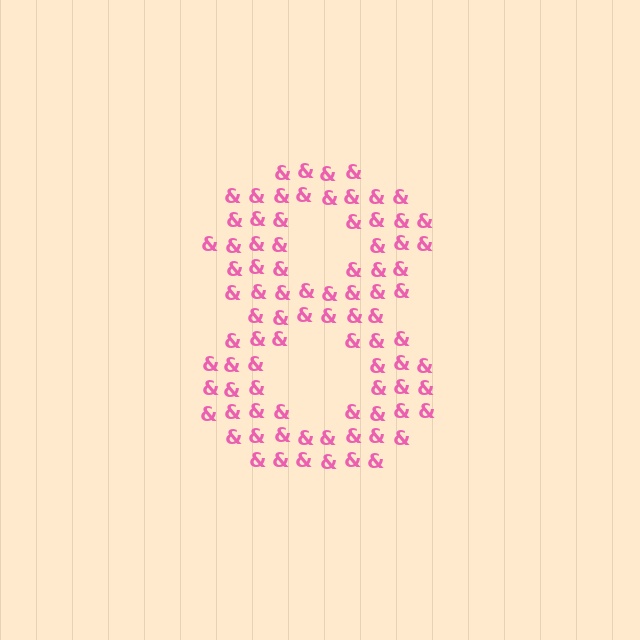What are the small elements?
The small elements are ampersands.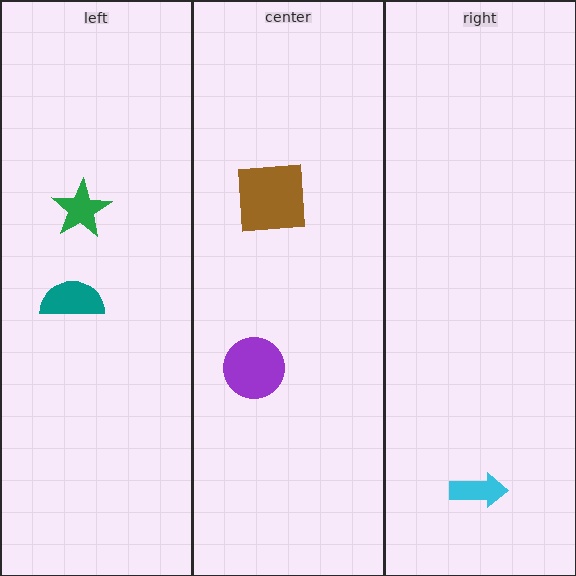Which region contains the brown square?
The center region.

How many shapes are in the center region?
2.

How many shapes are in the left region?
2.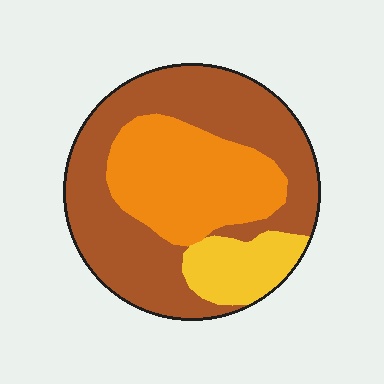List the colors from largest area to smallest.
From largest to smallest: brown, orange, yellow.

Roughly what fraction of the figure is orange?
Orange covers roughly 30% of the figure.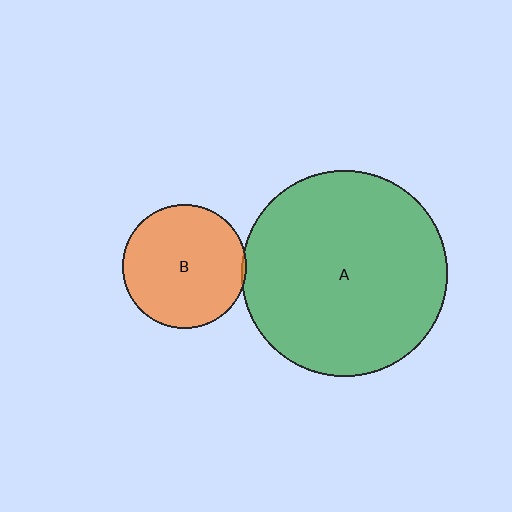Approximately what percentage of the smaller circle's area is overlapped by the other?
Approximately 5%.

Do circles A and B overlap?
Yes.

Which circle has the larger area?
Circle A (green).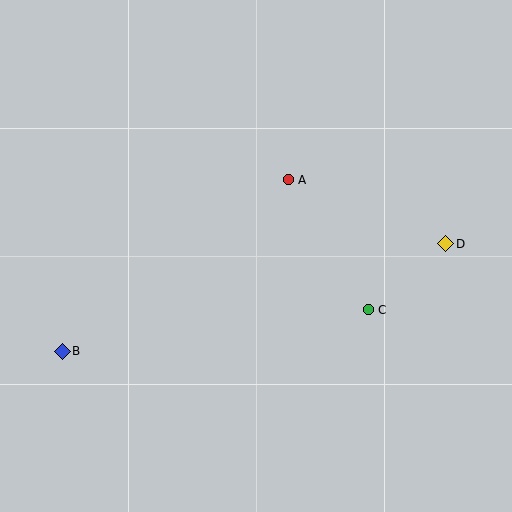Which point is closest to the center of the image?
Point A at (288, 180) is closest to the center.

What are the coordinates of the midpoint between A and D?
The midpoint between A and D is at (367, 212).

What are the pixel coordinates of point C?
Point C is at (368, 310).